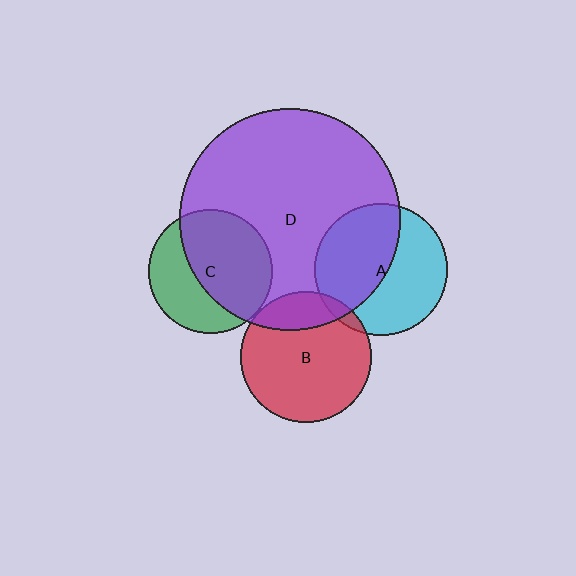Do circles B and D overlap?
Yes.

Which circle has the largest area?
Circle D (purple).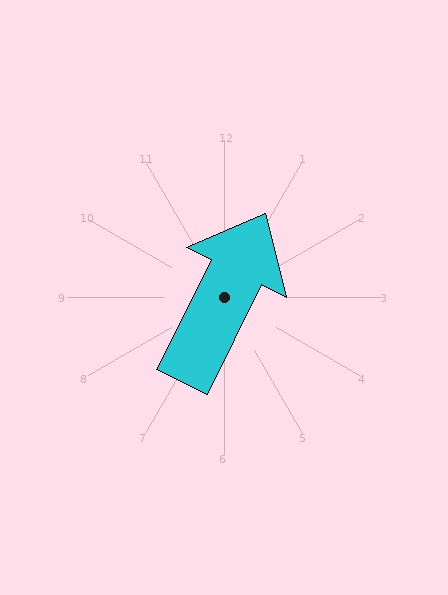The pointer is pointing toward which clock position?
Roughly 1 o'clock.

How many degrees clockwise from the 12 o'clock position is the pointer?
Approximately 26 degrees.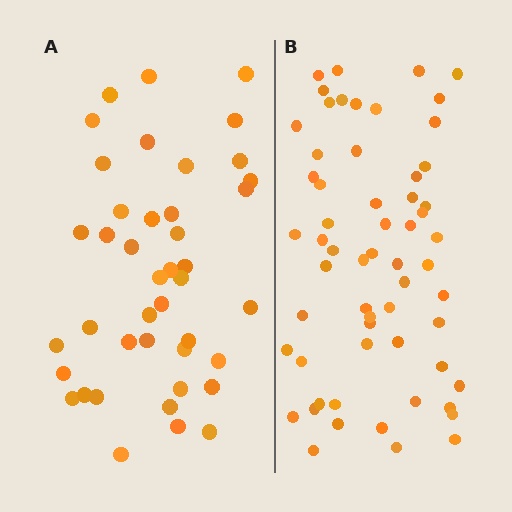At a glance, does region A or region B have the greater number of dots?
Region B (the right region) has more dots.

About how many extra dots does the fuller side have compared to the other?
Region B has approximately 20 more dots than region A.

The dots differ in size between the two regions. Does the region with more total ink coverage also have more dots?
No. Region A has more total ink coverage because its dots are larger, but region B actually contains more individual dots. Total area can be misleading — the number of items is what matters here.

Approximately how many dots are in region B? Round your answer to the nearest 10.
About 60 dots.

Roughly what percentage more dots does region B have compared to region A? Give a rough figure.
About 45% more.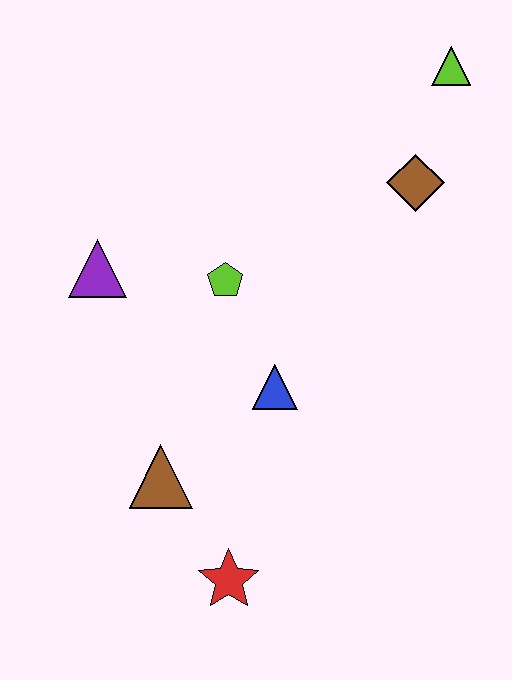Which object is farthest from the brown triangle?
The lime triangle is farthest from the brown triangle.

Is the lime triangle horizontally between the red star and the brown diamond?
No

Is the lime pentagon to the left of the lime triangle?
Yes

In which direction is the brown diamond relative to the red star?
The brown diamond is above the red star.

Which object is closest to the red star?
The brown triangle is closest to the red star.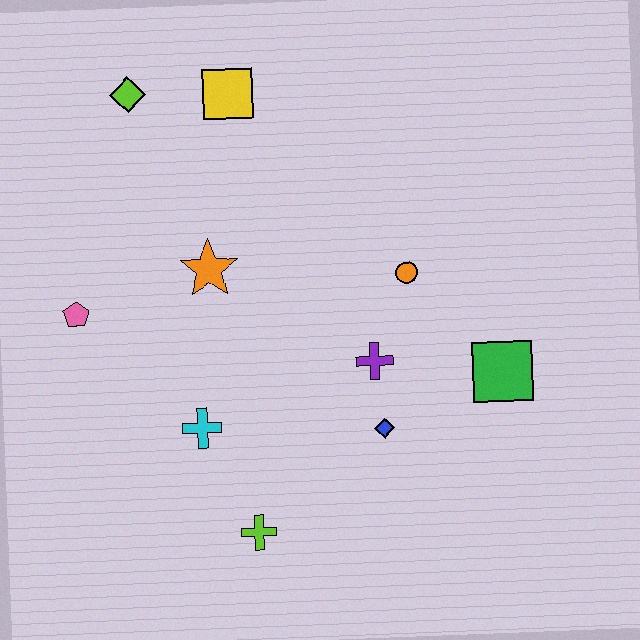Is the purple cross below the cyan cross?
No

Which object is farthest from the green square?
The lime diamond is farthest from the green square.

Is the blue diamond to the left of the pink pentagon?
No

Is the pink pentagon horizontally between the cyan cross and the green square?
No